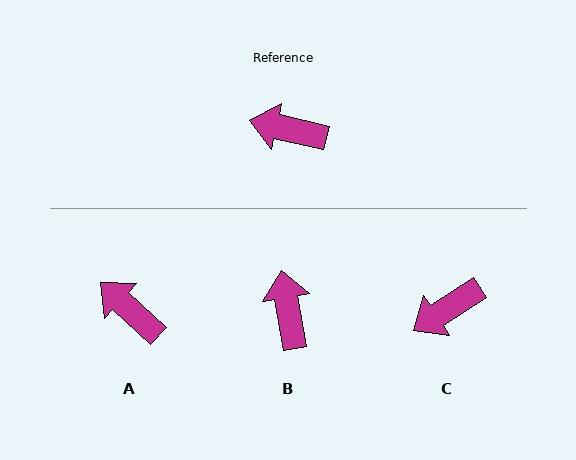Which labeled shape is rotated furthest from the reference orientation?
B, about 67 degrees away.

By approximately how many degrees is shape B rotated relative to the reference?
Approximately 67 degrees clockwise.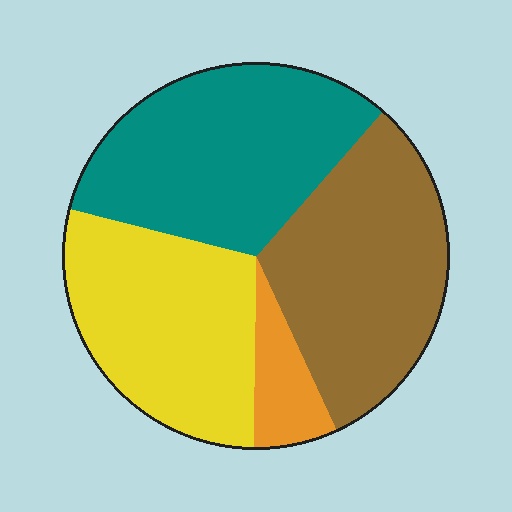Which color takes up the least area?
Orange, at roughly 5%.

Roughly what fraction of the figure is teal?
Teal takes up about one third (1/3) of the figure.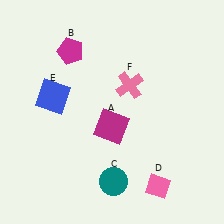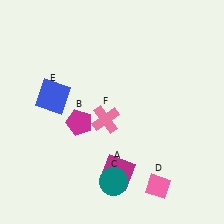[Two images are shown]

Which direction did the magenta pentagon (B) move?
The magenta pentagon (B) moved down.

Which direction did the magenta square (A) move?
The magenta square (A) moved down.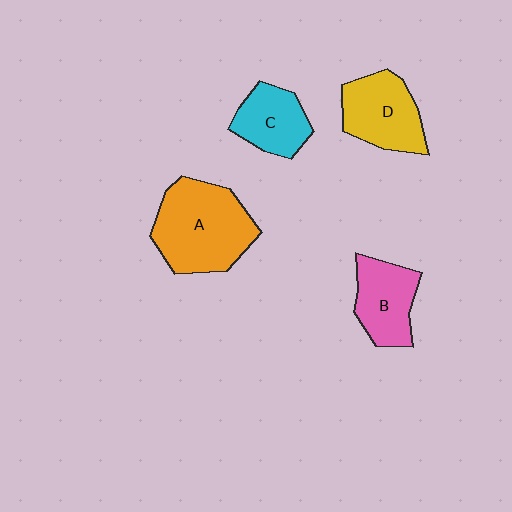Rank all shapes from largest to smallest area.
From largest to smallest: A (orange), D (yellow), B (pink), C (cyan).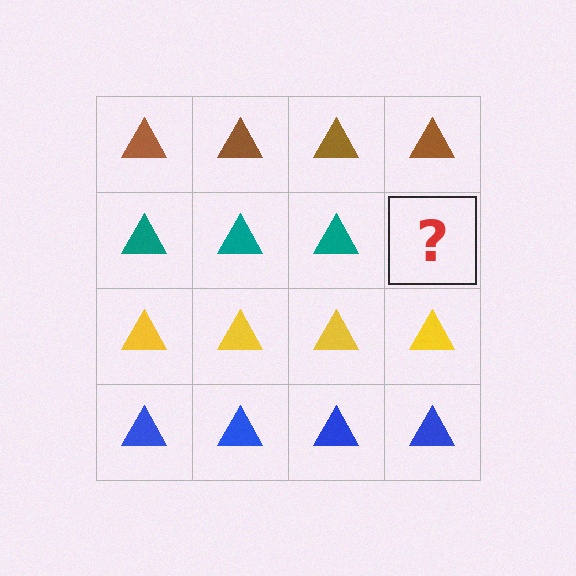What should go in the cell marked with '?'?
The missing cell should contain a teal triangle.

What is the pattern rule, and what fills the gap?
The rule is that each row has a consistent color. The gap should be filled with a teal triangle.